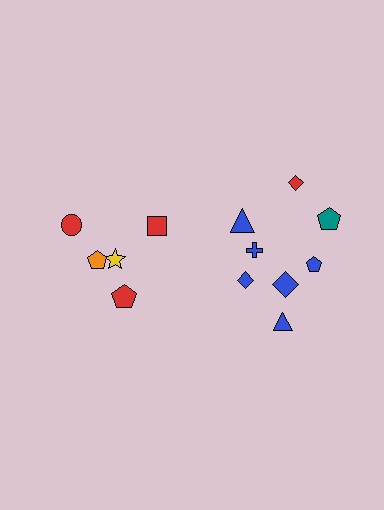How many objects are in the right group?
There are 8 objects.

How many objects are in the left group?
There are 5 objects.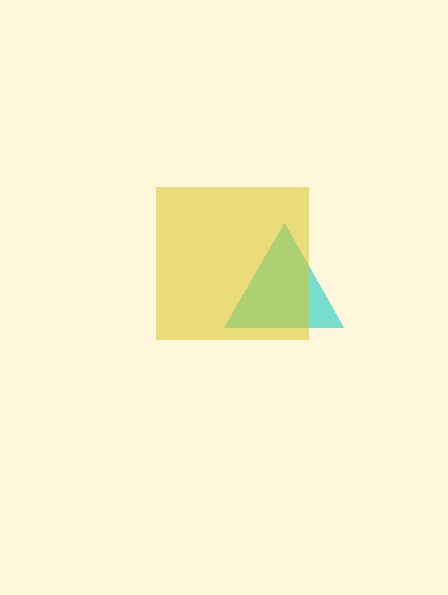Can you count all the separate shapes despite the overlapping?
Yes, there are 2 separate shapes.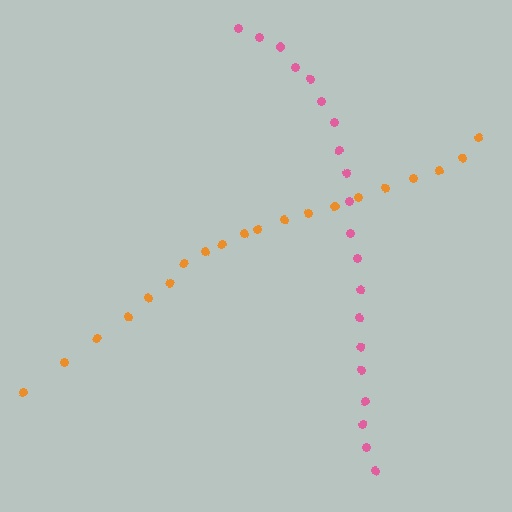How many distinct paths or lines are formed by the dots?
There are 2 distinct paths.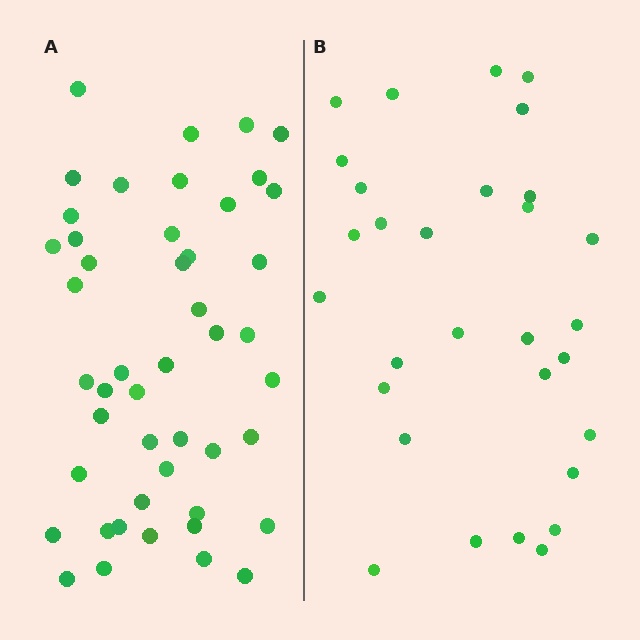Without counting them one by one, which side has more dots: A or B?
Region A (the left region) has more dots.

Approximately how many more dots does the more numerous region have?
Region A has approximately 15 more dots than region B.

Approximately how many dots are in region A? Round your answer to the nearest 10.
About 50 dots. (The exact count is 47, which rounds to 50.)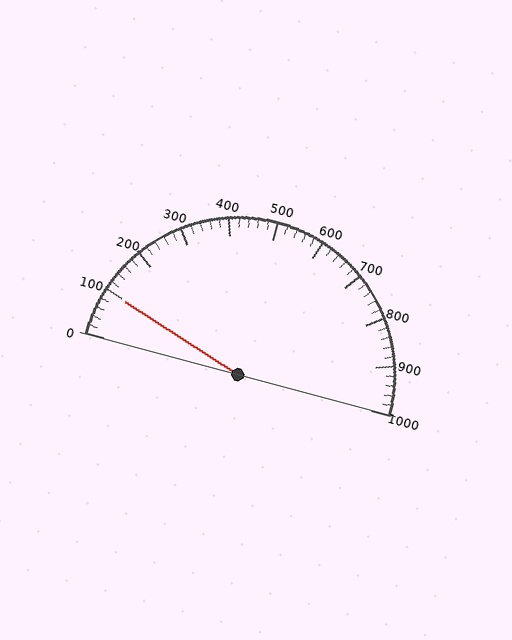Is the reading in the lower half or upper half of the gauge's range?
The reading is in the lower half of the range (0 to 1000).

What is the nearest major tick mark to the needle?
The nearest major tick mark is 100.